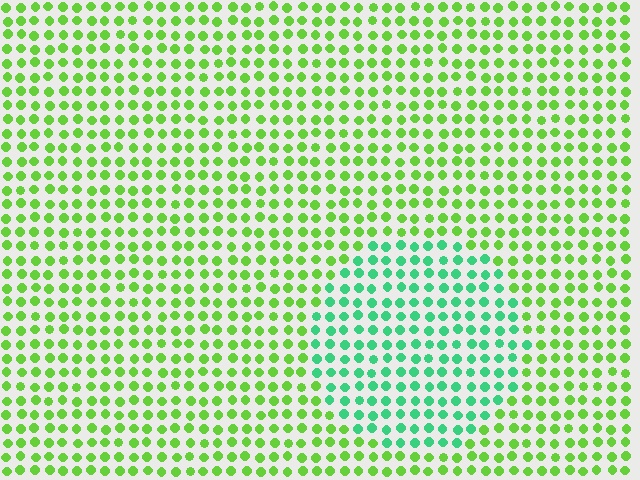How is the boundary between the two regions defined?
The boundary is defined purely by a slight shift in hue (about 46 degrees). Spacing, size, and orientation are identical on both sides.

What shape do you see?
I see a circle.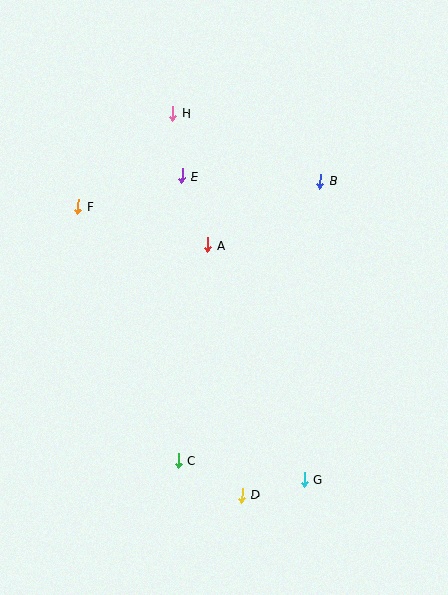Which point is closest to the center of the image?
Point A at (208, 245) is closest to the center.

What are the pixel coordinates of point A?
Point A is at (208, 245).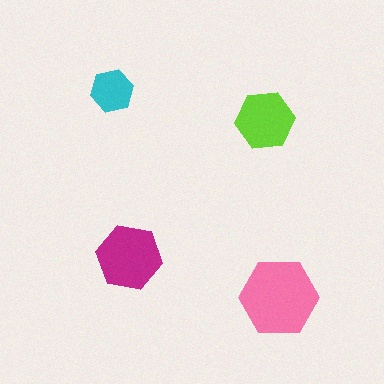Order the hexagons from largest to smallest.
the pink one, the magenta one, the lime one, the cyan one.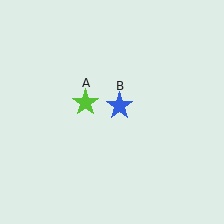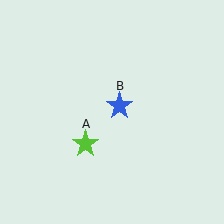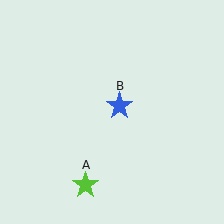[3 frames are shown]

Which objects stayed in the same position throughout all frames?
Blue star (object B) remained stationary.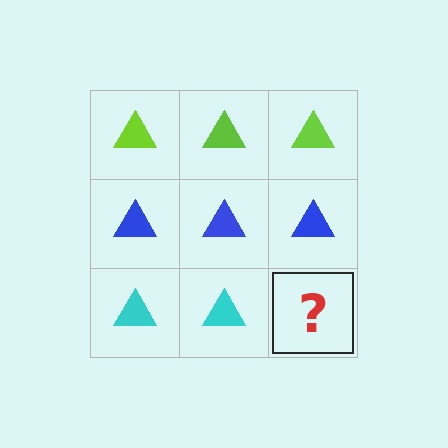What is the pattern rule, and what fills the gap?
The rule is that each row has a consistent color. The gap should be filled with a cyan triangle.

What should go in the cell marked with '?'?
The missing cell should contain a cyan triangle.